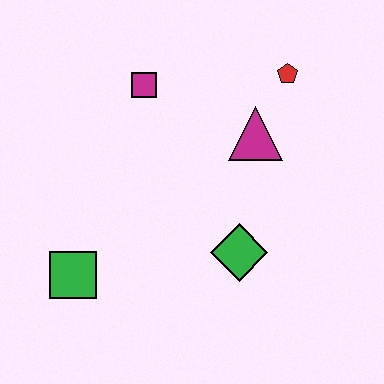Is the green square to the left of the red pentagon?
Yes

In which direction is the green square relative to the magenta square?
The green square is below the magenta square.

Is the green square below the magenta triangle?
Yes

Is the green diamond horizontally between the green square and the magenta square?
No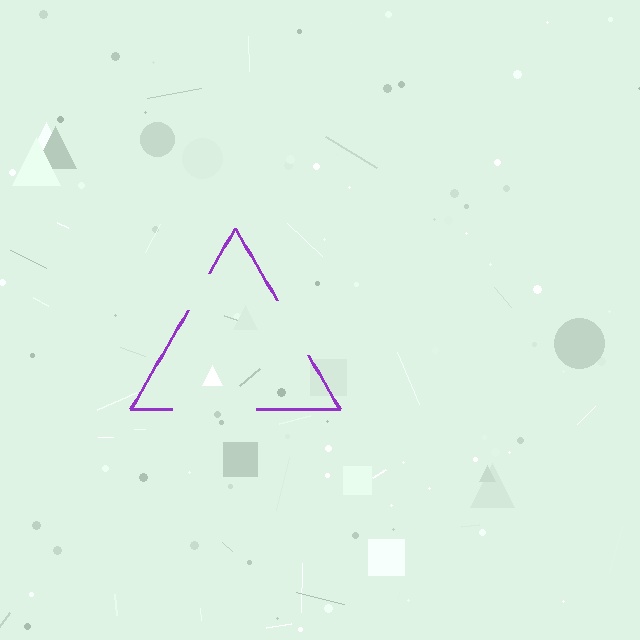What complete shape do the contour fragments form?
The contour fragments form a triangle.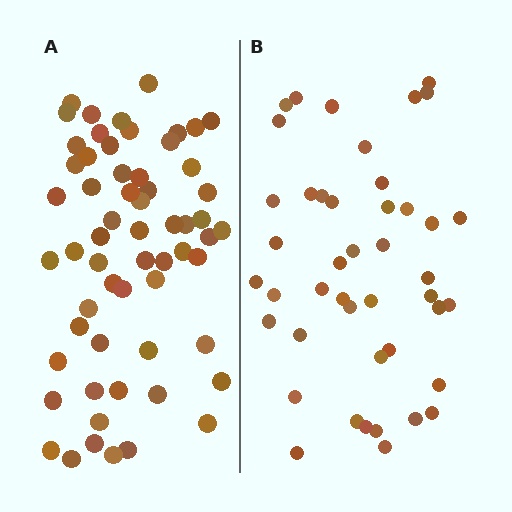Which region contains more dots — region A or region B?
Region A (the left region) has more dots.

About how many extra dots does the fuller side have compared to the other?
Region A has approximately 15 more dots than region B.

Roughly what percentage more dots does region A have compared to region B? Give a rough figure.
About 35% more.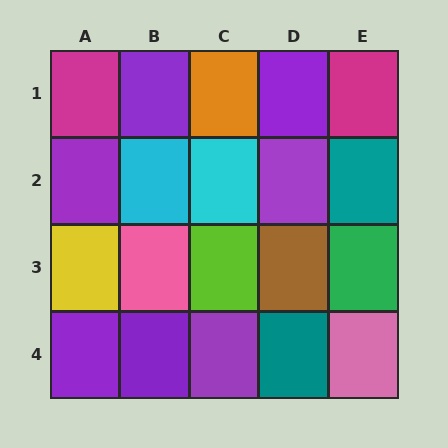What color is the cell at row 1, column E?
Magenta.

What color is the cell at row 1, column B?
Purple.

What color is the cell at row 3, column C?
Lime.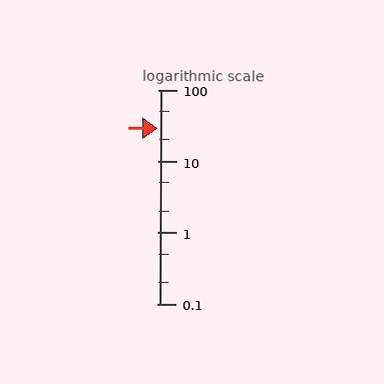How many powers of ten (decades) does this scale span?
The scale spans 3 decades, from 0.1 to 100.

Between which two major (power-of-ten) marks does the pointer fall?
The pointer is between 10 and 100.